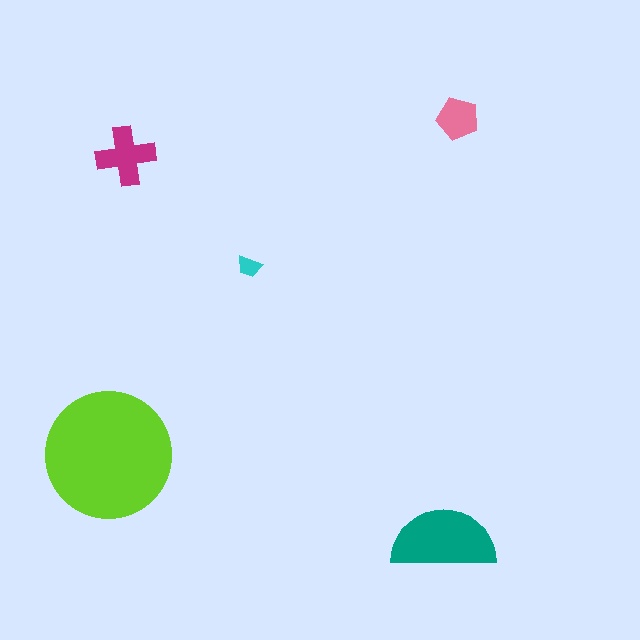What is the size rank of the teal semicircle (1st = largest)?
2nd.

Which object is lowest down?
The teal semicircle is bottommost.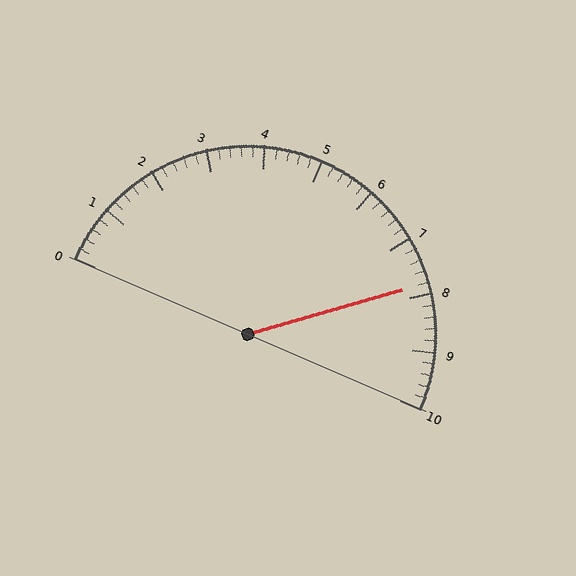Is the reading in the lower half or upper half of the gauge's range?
The reading is in the upper half of the range (0 to 10).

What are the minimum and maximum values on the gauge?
The gauge ranges from 0 to 10.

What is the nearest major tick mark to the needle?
The nearest major tick mark is 8.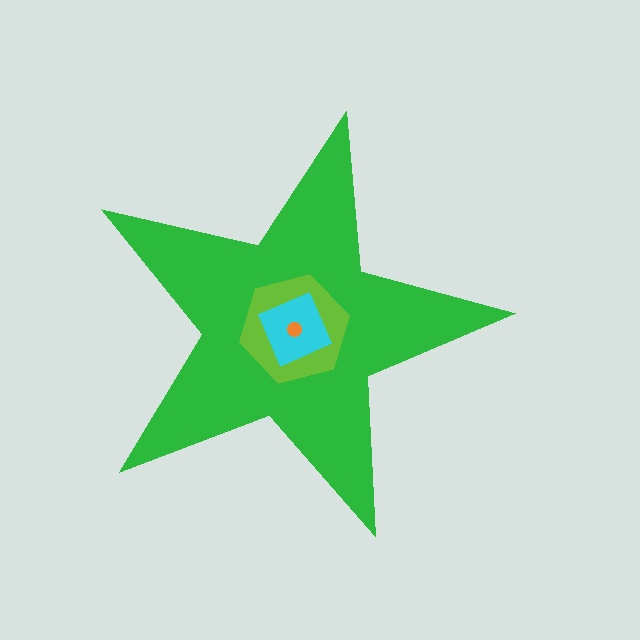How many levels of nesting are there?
4.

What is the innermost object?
The orange circle.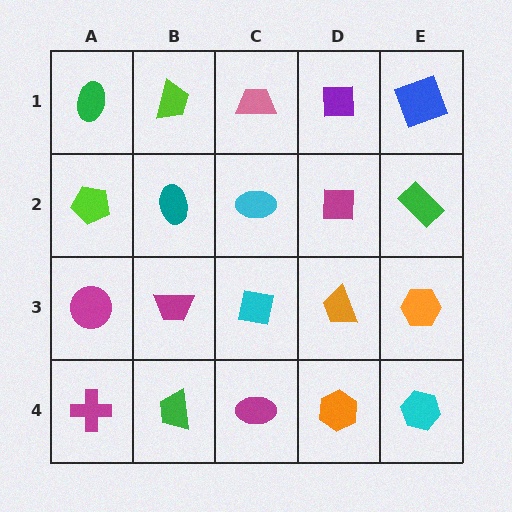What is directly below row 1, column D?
A magenta square.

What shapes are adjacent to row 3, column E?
A green rectangle (row 2, column E), a cyan hexagon (row 4, column E), an orange trapezoid (row 3, column D).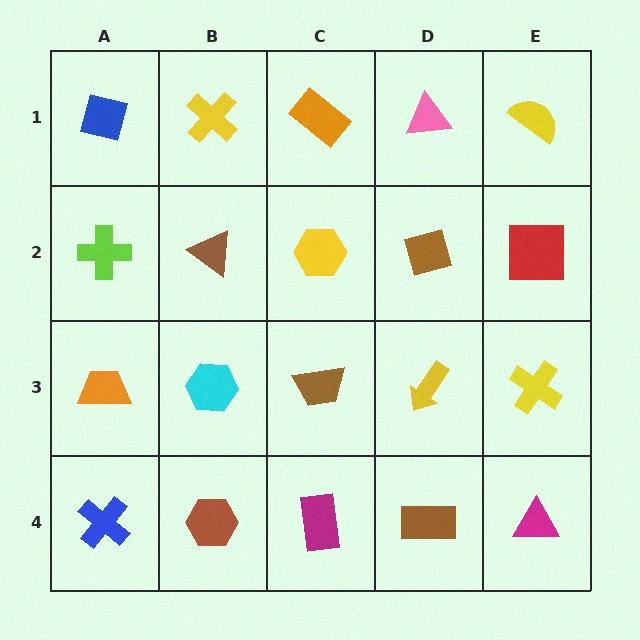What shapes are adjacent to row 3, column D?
A brown diamond (row 2, column D), a brown rectangle (row 4, column D), a brown trapezoid (row 3, column C), a yellow cross (row 3, column E).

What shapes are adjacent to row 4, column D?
A yellow arrow (row 3, column D), a magenta rectangle (row 4, column C), a magenta triangle (row 4, column E).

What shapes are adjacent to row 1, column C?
A yellow hexagon (row 2, column C), a yellow cross (row 1, column B), a pink triangle (row 1, column D).